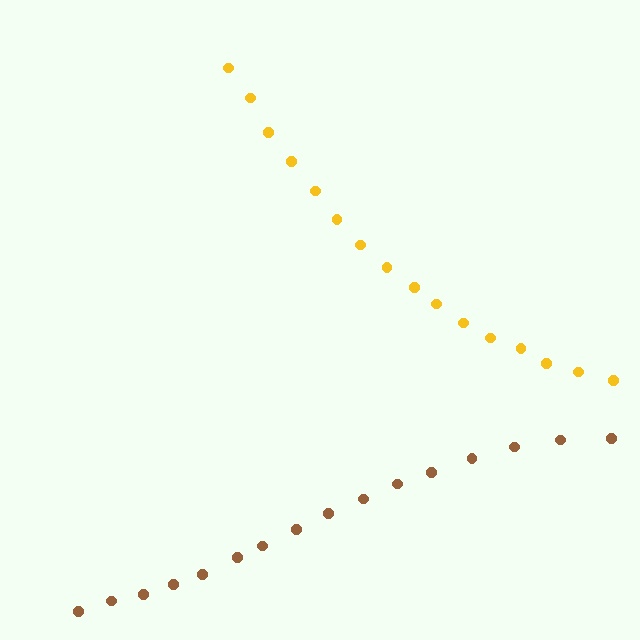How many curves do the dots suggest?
There are 2 distinct paths.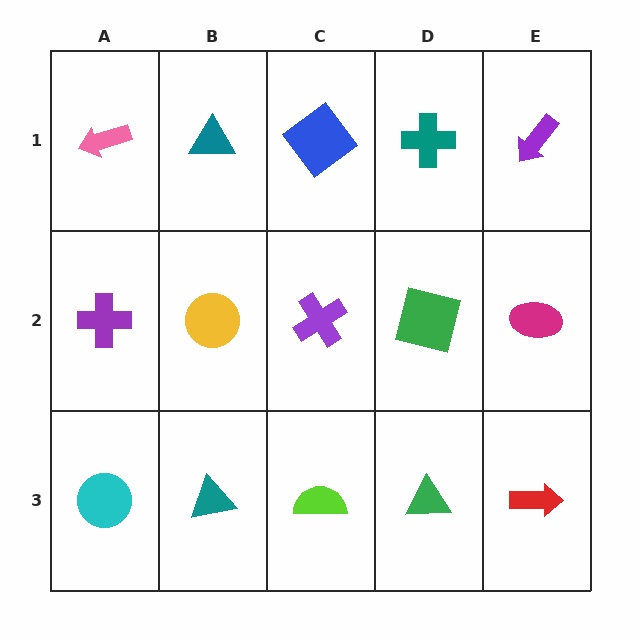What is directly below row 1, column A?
A purple cross.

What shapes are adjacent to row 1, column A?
A purple cross (row 2, column A), a teal triangle (row 1, column B).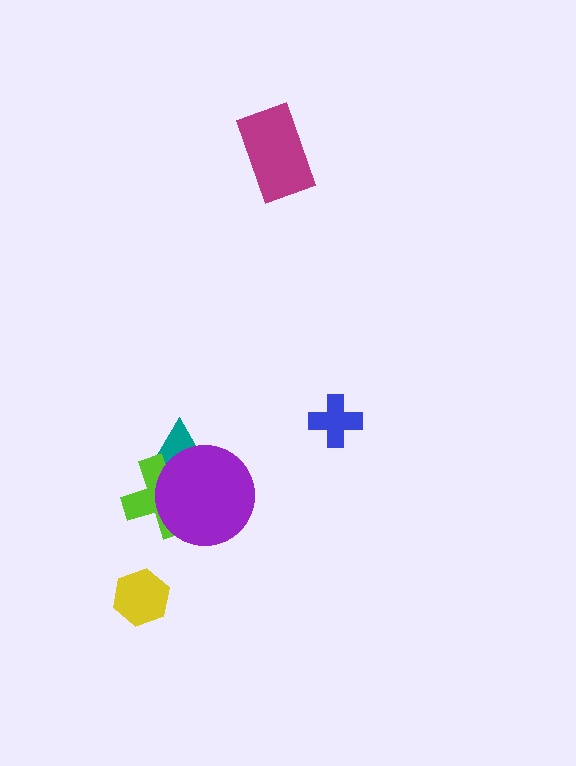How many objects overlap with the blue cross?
0 objects overlap with the blue cross.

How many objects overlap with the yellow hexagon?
0 objects overlap with the yellow hexagon.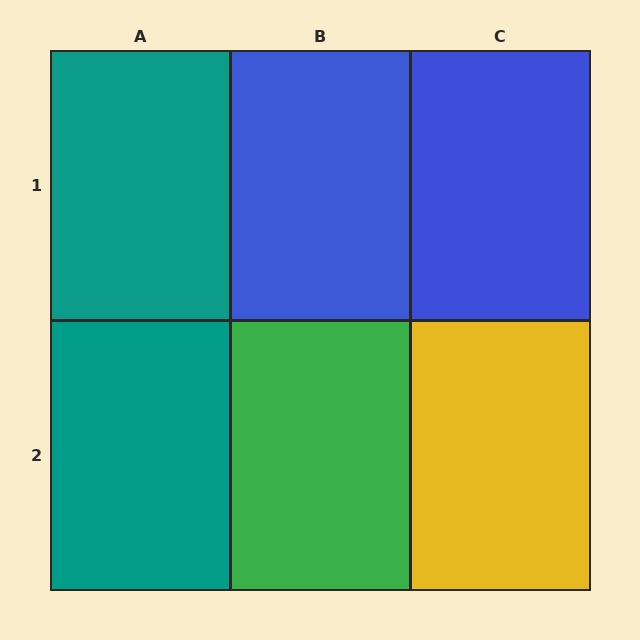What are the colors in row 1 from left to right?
Teal, blue, blue.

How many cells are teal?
2 cells are teal.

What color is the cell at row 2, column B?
Green.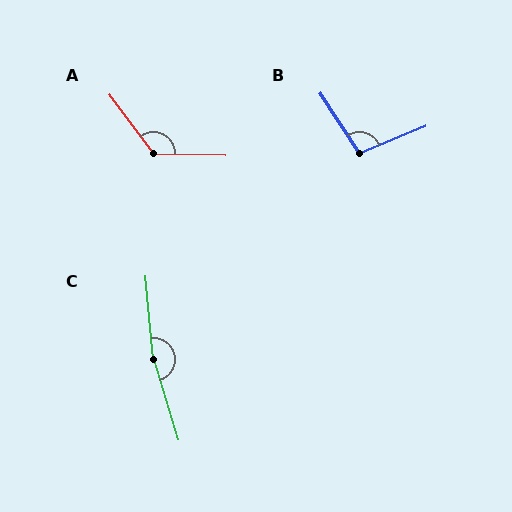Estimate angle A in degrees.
Approximately 128 degrees.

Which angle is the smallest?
B, at approximately 101 degrees.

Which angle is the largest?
C, at approximately 168 degrees.